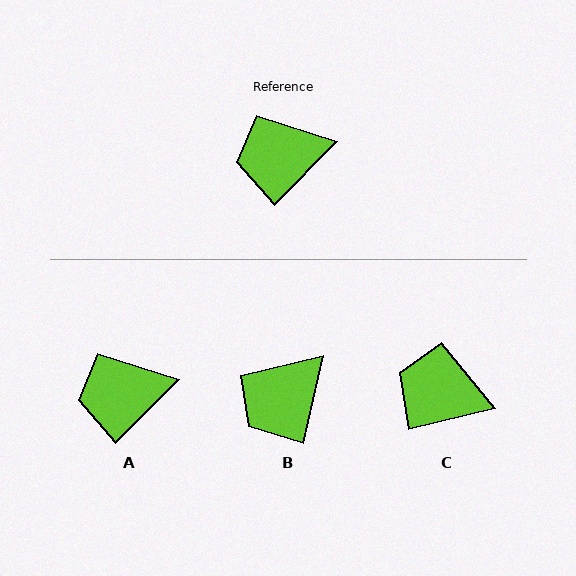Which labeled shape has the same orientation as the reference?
A.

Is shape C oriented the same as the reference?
No, it is off by about 32 degrees.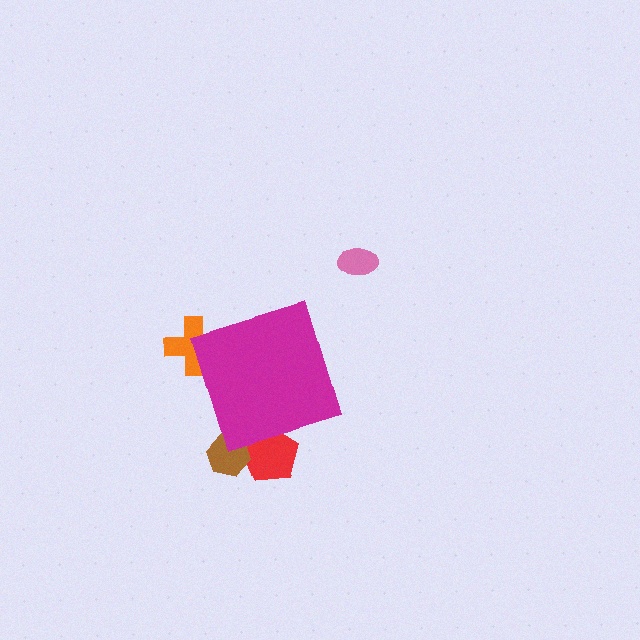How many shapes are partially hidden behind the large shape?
3 shapes are partially hidden.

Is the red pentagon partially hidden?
Yes, the red pentagon is partially hidden behind the magenta diamond.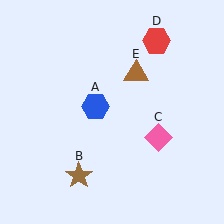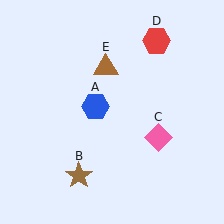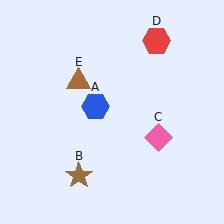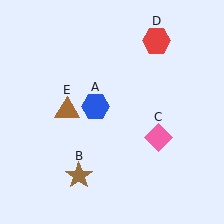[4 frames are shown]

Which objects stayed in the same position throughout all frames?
Blue hexagon (object A) and brown star (object B) and pink diamond (object C) and red hexagon (object D) remained stationary.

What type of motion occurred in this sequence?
The brown triangle (object E) rotated counterclockwise around the center of the scene.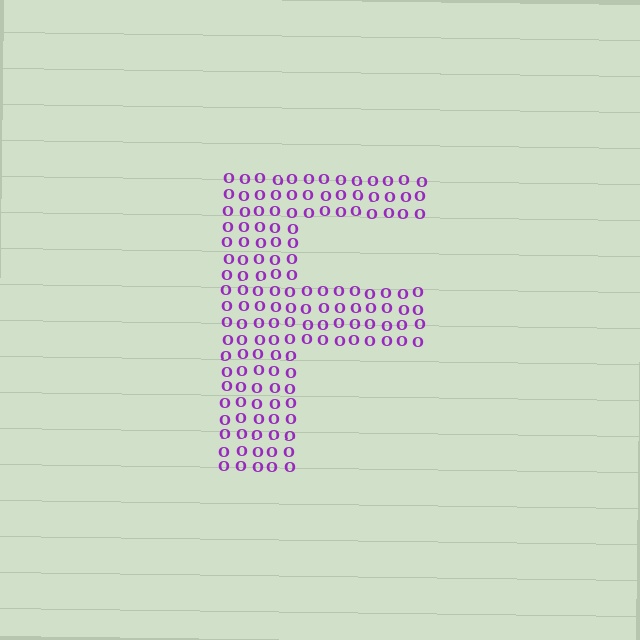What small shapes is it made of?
It is made of small letter O's.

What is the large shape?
The large shape is the letter F.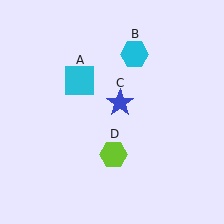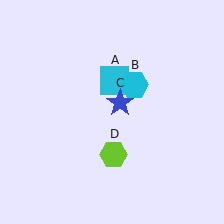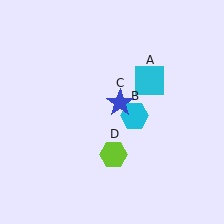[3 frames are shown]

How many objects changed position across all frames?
2 objects changed position: cyan square (object A), cyan hexagon (object B).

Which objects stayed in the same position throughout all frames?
Blue star (object C) and lime hexagon (object D) remained stationary.